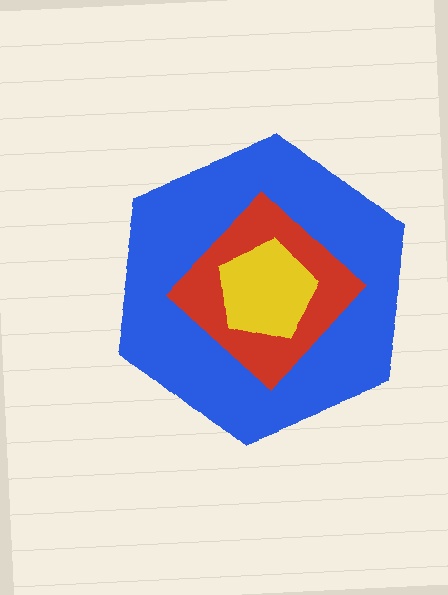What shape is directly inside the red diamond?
The yellow pentagon.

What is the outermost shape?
The blue hexagon.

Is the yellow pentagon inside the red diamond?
Yes.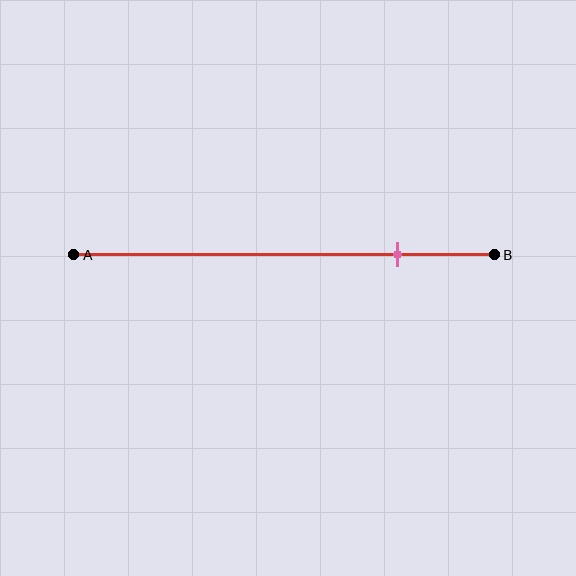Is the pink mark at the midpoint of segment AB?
No, the mark is at about 75% from A, not at the 50% midpoint.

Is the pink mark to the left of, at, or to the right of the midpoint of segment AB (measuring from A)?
The pink mark is to the right of the midpoint of segment AB.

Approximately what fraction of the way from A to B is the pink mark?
The pink mark is approximately 75% of the way from A to B.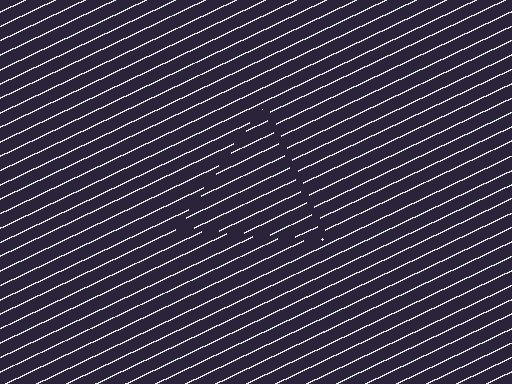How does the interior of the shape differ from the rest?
The interior of the shape contains the same grating, shifted by half a period — the contour is defined by the phase discontinuity where line-ends from the inner and outer gratings abut.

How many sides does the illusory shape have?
3 sides — the line-ends trace a triangle.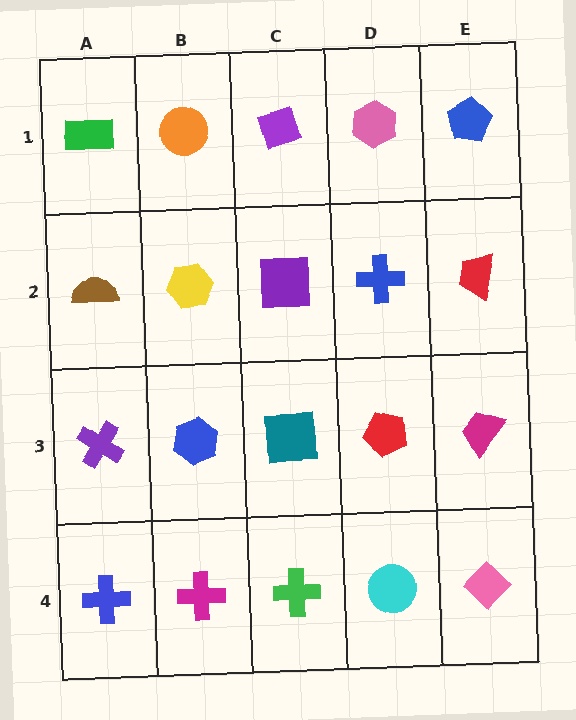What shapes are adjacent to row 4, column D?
A red pentagon (row 3, column D), a green cross (row 4, column C), a pink diamond (row 4, column E).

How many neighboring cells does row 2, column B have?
4.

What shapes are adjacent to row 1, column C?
A purple square (row 2, column C), an orange circle (row 1, column B), a pink hexagon (row 1, column D).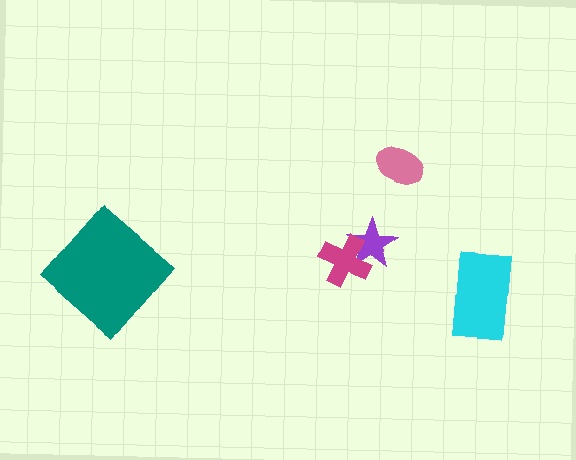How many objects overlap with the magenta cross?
1 object overlaps with the magenta cross.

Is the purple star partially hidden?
Yes, it is partially covered by another shape.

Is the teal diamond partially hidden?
No, no other shape covers it.